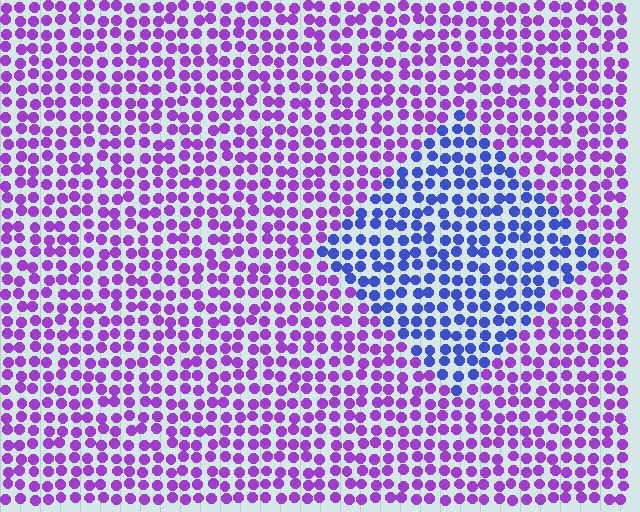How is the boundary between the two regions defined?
The boundary is defined purely by a slight shift in hue (about 49 degrees). Spacing, size, and orientation are identical on both sides.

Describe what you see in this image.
The image is filled with small purple elements in a uniform arrangement. A diamond-shaped region is visible where the elements are tinted to a slightly different hue, forming a subtle color boundary.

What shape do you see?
I see a diamond.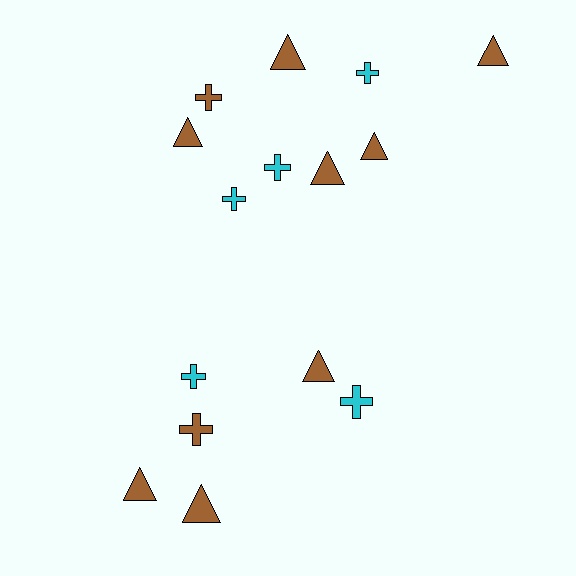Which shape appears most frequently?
Triangle, with 8 objects.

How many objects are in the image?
There are 15 objects.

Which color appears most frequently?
Brown, with 10 objects.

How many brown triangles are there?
There are 8 brown triangles.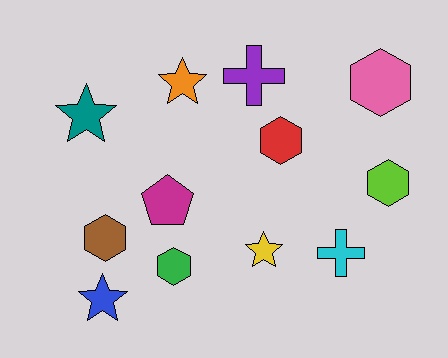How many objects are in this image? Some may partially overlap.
There are 12 objects.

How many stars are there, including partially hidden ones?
There are 4 stars.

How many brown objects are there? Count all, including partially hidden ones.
There is 1 brown object.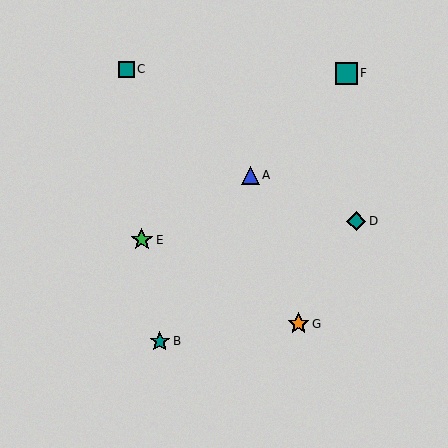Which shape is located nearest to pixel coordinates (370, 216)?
The teal diamond (labeled D) at (356, 221) is nearest to that location.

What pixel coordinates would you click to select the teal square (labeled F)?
Click at (346, 73) to select the teal square F.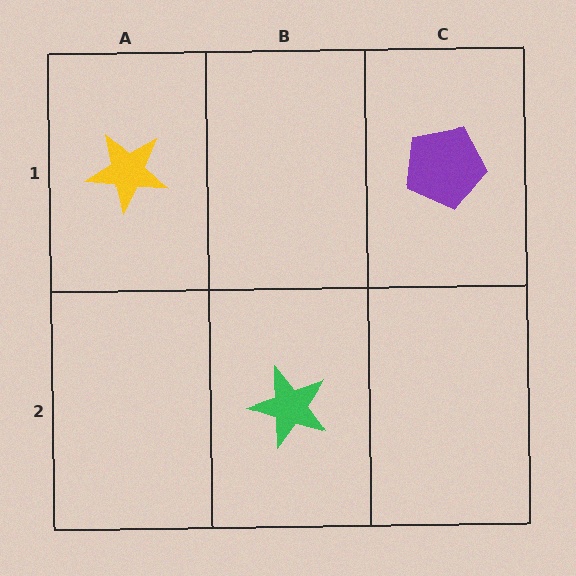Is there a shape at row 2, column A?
No, that cell is empty.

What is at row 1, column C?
A purple pentagon.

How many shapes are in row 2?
1 shape.